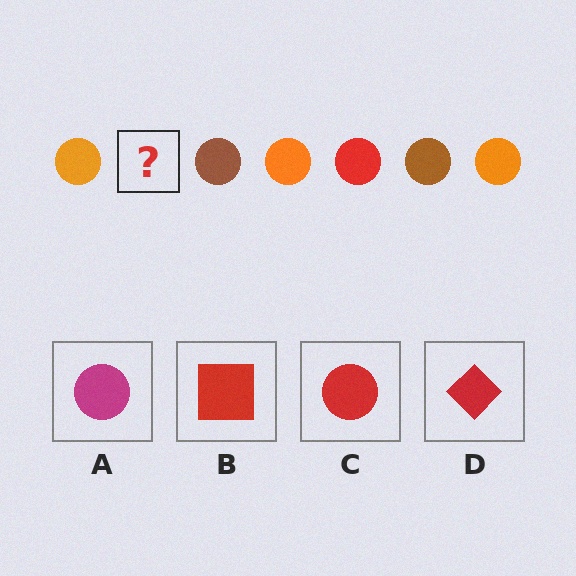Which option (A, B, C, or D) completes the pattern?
C.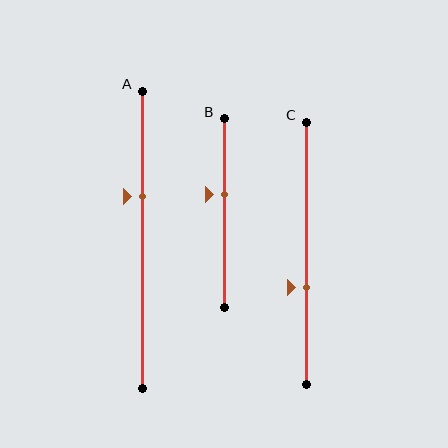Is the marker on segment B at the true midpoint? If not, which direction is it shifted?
No, the marker on segment B is shifted upward by about 10% of the segment length.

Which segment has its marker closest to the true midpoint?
Segment B has its marker closest to the true midpoint.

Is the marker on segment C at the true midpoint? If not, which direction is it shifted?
No, the marker on segment C is shifted downward by about 13% of the segment length.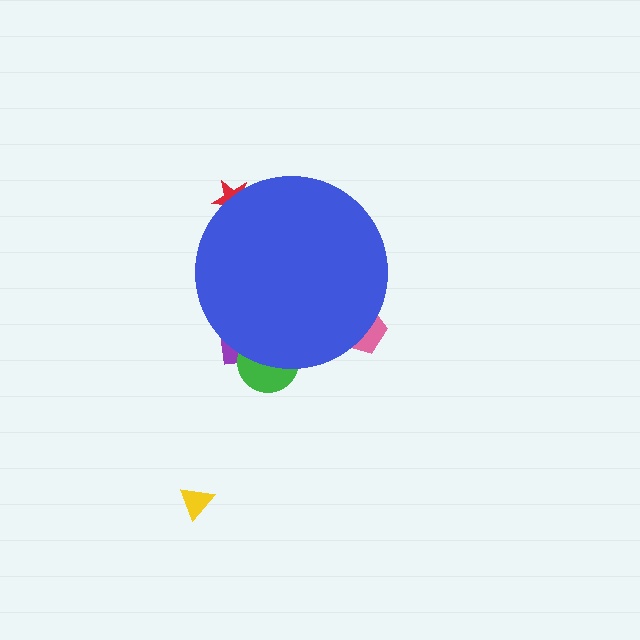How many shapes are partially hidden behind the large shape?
4 shapes are partially hidden.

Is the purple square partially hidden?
Yes, the purple square is partially hidden behind the blue circle.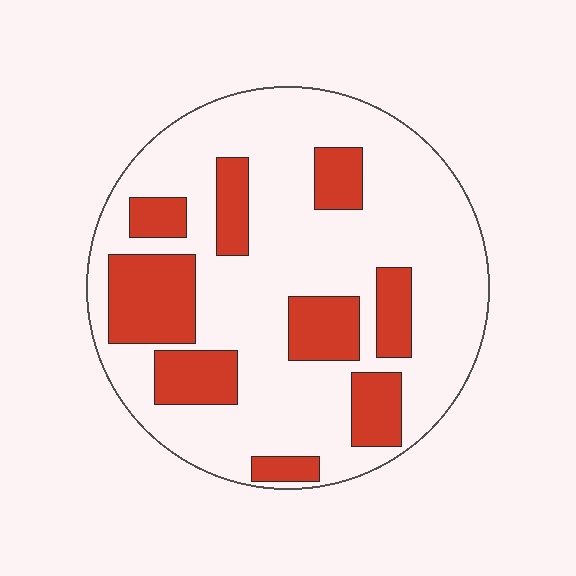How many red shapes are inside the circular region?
9.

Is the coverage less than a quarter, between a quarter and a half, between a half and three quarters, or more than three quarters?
Between a quarter and a half.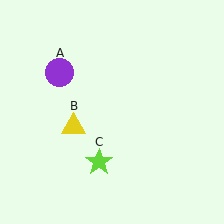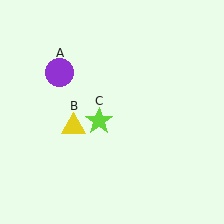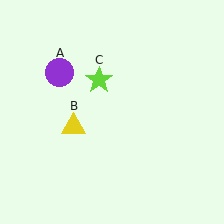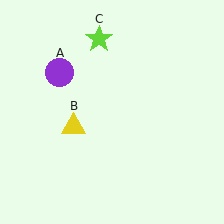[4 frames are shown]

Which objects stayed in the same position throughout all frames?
Purple circle (object A) and yellow triangle (object B) remained stationary.